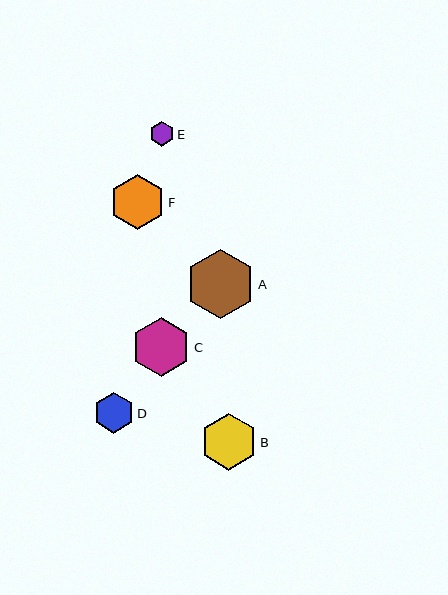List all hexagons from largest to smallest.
From largest to smallest: A, C, B, F, D, E.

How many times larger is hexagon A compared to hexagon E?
Hexagon A is approximately 2.8 times the size of hexagon E.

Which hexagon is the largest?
Hexagon A is the largest with a size of approximately 69 pixels.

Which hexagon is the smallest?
Hexagon E is the smallest with a size of approximately 25 pixels.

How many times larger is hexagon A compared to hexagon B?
Hexagon A is approximately 1.2 times the size of hexagon B.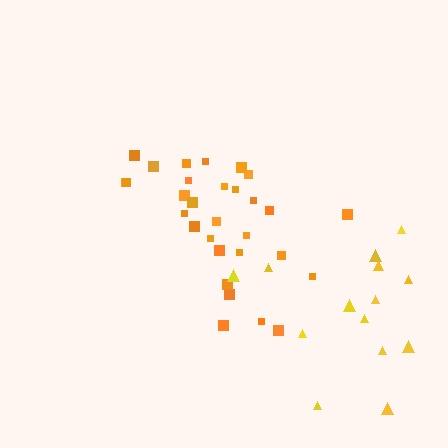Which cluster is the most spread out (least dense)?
Yellow.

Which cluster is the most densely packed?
Orange.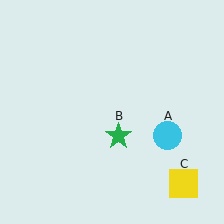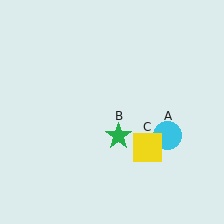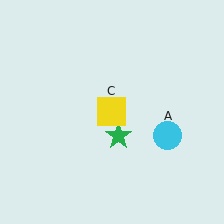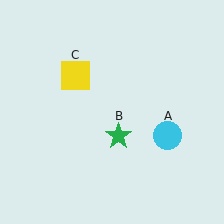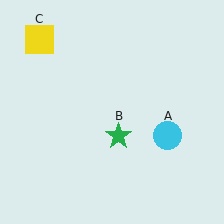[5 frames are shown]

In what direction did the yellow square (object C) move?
The yellow square (object C) moved up and to the left.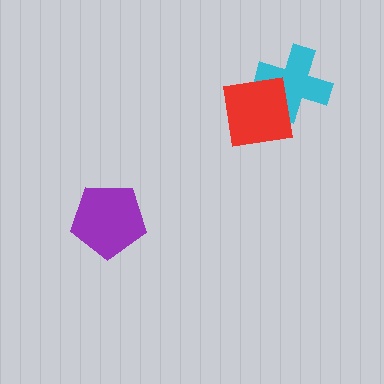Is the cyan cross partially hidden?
Yes, it is partially covered by another shape.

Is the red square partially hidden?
No, no other shape covers it.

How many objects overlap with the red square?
1 object overlaps with the red square.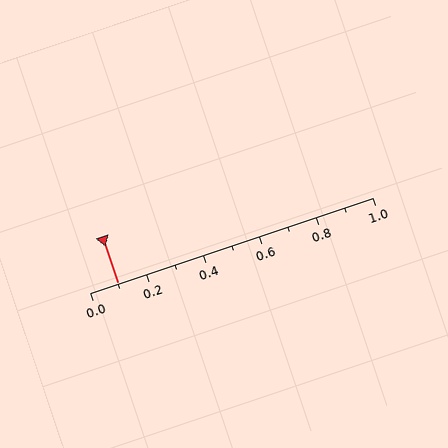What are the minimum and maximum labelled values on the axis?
The axis runs from 0.0 to 1.0.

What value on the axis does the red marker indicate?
The marker indicates approximately 0.1.